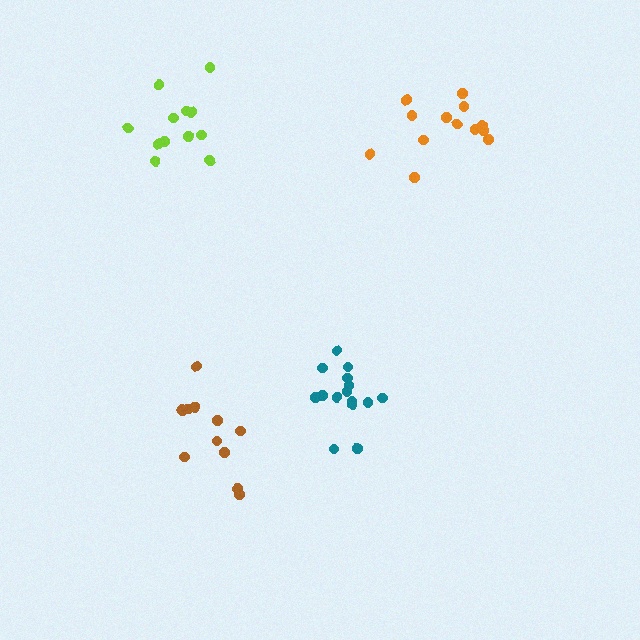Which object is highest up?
The lime cluster is topmost.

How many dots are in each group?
Group 1: 15 dots, Group 2: 12 dots, Group 3: 13 dots, Group 4: 12 dots (52 total).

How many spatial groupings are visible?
There are 4 spatial groupings.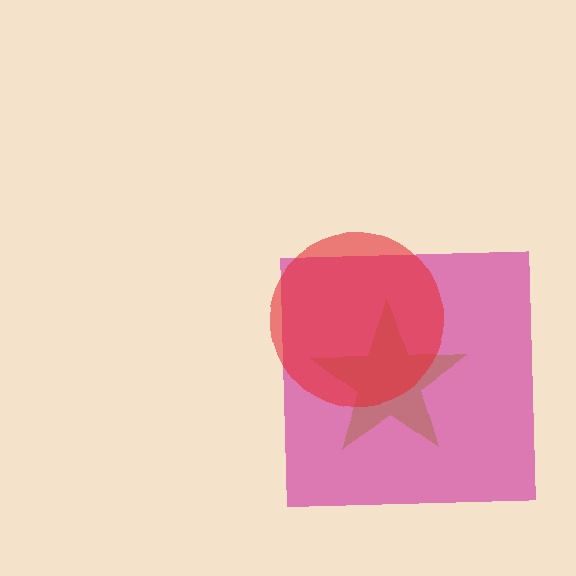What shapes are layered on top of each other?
The layered shapes are: a magenta square, a brown star, a red circle.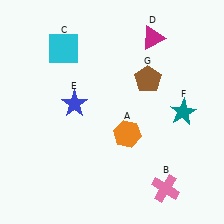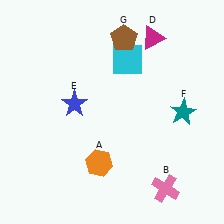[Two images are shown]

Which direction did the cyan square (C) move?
The cyan square (C) moved right.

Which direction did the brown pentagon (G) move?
The brown pentagon (G) moved up.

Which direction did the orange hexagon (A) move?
The orange hexagon (A) moved down.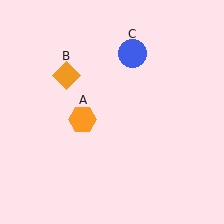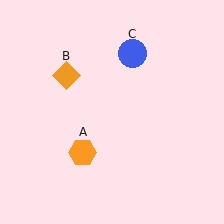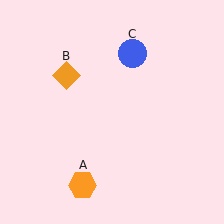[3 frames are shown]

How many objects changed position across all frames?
1 object changed position: orange hexagon (object A).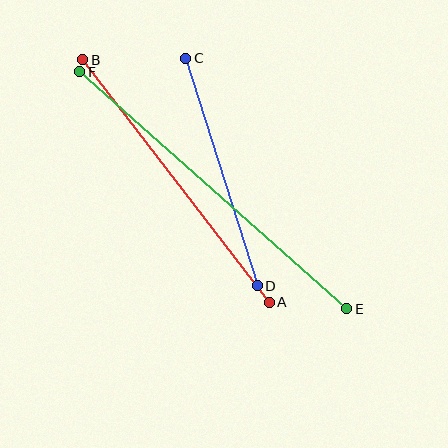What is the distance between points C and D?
The distance is approximately 239 pixels.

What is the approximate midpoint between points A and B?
The midpoint is at approximately (176, 181) pixels.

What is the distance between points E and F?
The distance is approximately 357 pixels.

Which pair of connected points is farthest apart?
Points E and F are farthest apart.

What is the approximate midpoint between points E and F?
The midpoint is at approximately (213, 190) pixels.